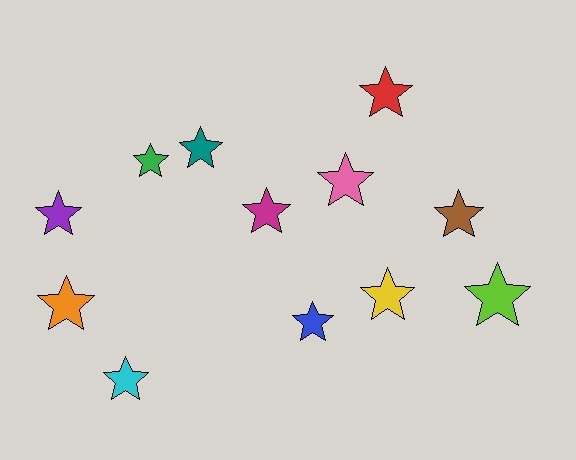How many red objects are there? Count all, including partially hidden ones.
There is 1 red object.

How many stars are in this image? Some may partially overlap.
There are 12 stars.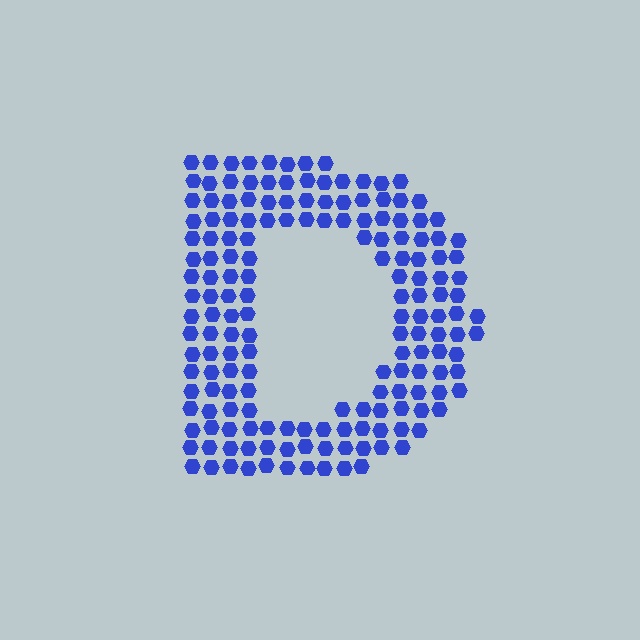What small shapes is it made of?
It is made of small hexagons.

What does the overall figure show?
The overall figure shows the letter D.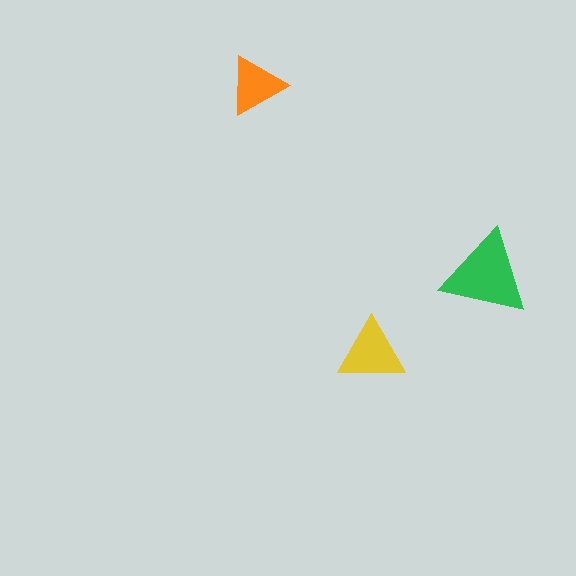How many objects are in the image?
There are 3 objects in the image.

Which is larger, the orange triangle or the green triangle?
The green one.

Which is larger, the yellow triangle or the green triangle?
The green one.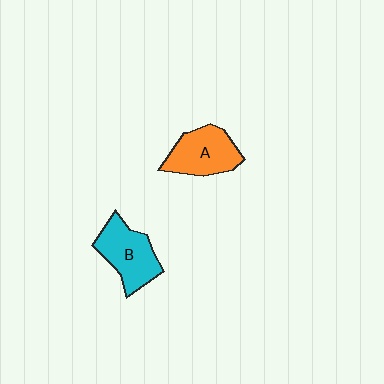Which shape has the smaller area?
Shape A (orange).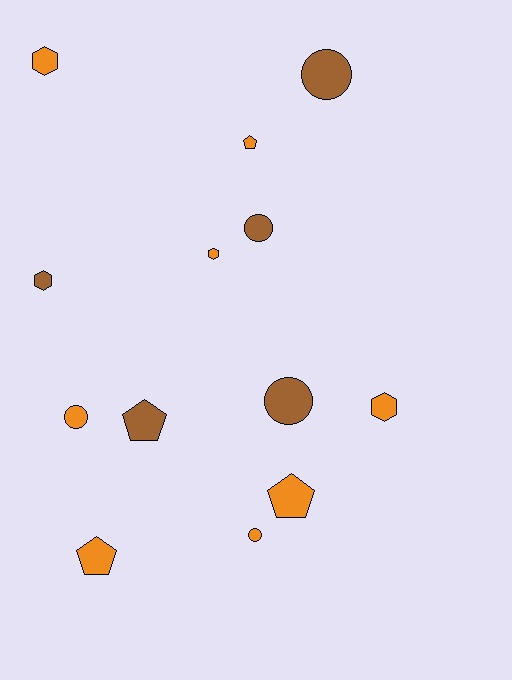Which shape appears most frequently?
Circle, with 5 objects.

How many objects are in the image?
There are 13 objects.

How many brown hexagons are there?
There is 1 brown hexagon.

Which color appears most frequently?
Orange, with 8 objects.